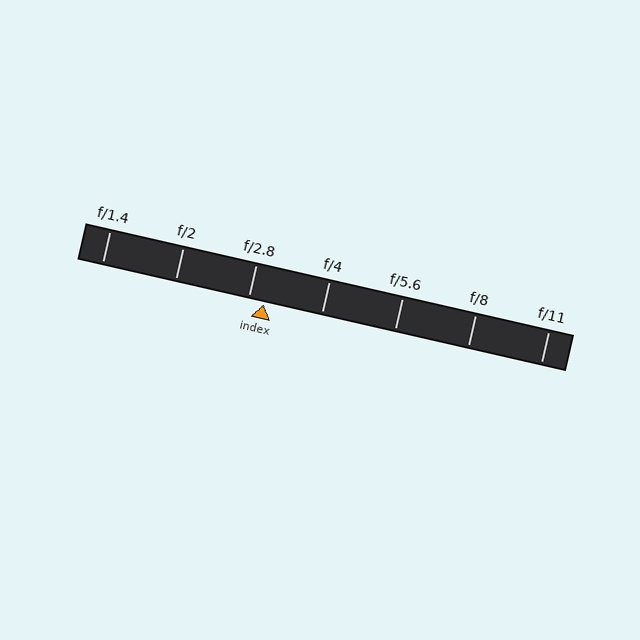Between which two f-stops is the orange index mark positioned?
The index mark is between f/2.8 and f/4.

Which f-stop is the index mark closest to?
The index mark is closest to f/2.8.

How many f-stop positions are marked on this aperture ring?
There are 7 f-stop positions marked.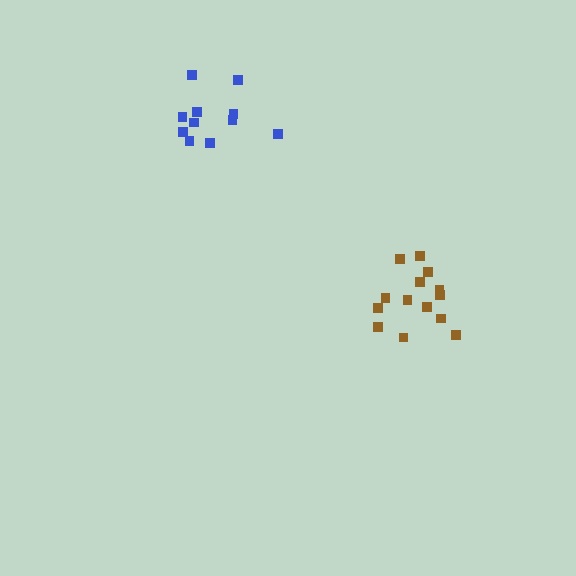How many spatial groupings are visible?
There are 2 spatial groupings.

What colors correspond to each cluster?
The clusters are colored: brown, blue.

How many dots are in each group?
Group 1: 14 dots, Group 2: 11 dots (25 total).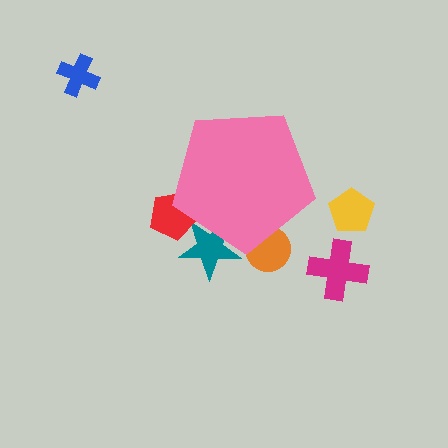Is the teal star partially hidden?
Yes, the teal star is partially hidden behind the pink pentagon.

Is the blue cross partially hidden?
No, the blue cross is fully visible.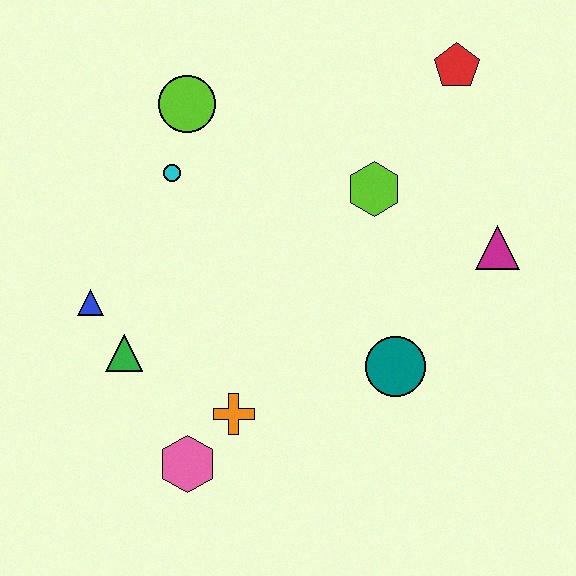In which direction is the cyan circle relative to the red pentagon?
The cyan circle is to the left of the red pentagon.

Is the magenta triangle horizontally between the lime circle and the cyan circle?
No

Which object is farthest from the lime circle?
The pink hexagon is farthest from the lime circle.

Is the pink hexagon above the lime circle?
No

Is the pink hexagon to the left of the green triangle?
No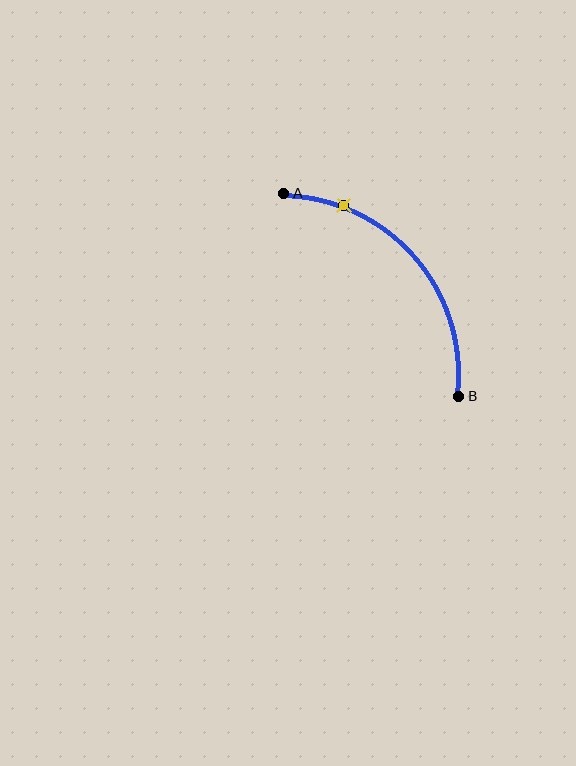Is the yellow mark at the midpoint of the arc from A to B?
No. The yellow mark lies on the arc but is closer to endpoint A. The arc midpoint would be at the point on the curve equidistant along the arc from both A and B.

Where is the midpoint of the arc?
The arc midpoint is the point on the curve farthest from the straight line joining A and B. It sits above and to the right of that line.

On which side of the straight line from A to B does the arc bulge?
The arc bulges above and to the right of the straight line connecting A and B.